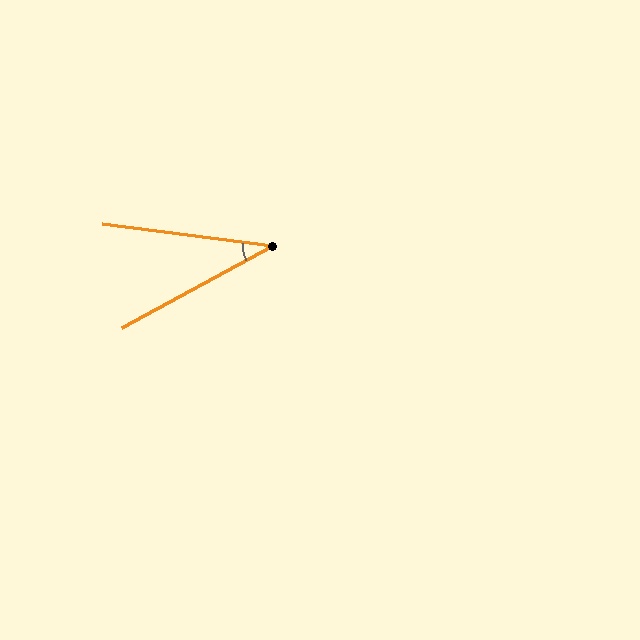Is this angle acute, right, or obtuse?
It is acute.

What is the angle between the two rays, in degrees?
Approximately 36 degrees.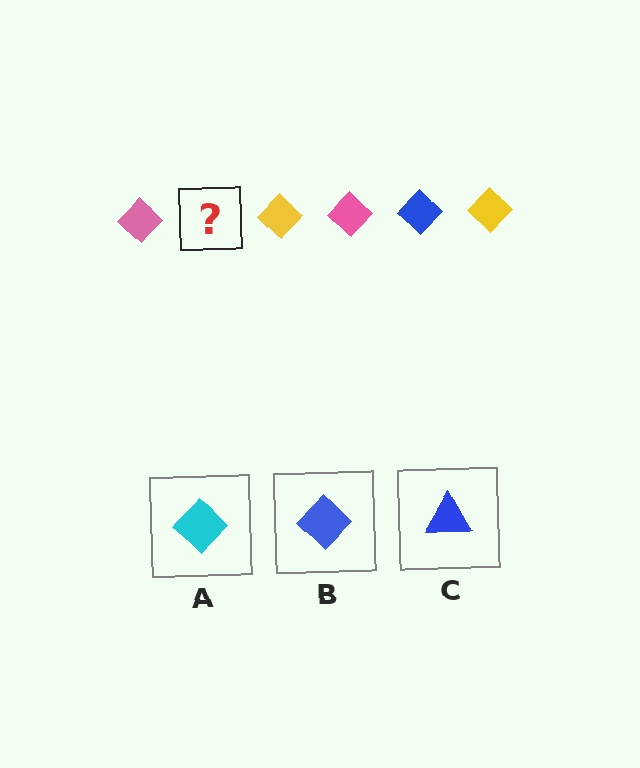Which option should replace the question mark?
Option B.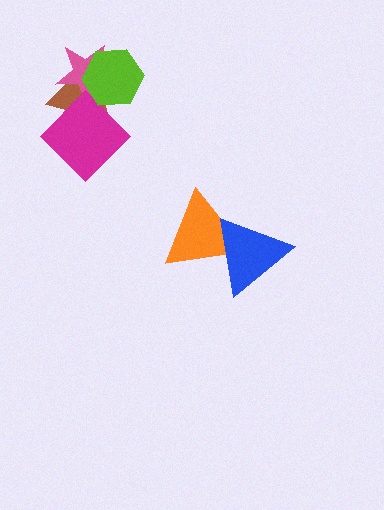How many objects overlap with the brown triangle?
3 objects overlap with the brown triangle.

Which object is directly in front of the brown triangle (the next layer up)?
The pink star is directly in front of the brown triangle.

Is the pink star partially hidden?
Yes, it is partially covered by another shape.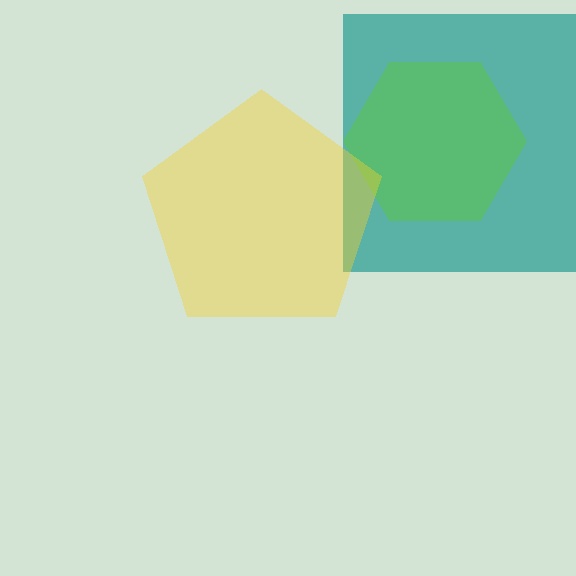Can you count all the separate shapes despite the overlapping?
Yes, there are 3 separate shapes.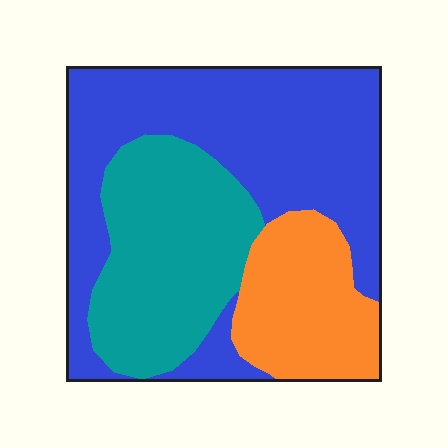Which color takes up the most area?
Blue, at roughly 50%.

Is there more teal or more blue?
Blue.